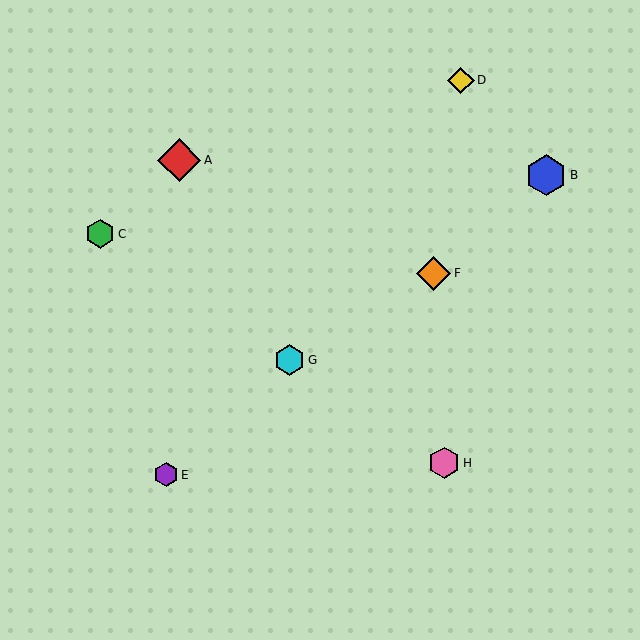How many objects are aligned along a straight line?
3 objects (C, G, H) are aligned along a straight line.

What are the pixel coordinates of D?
Object D is at (461, 80).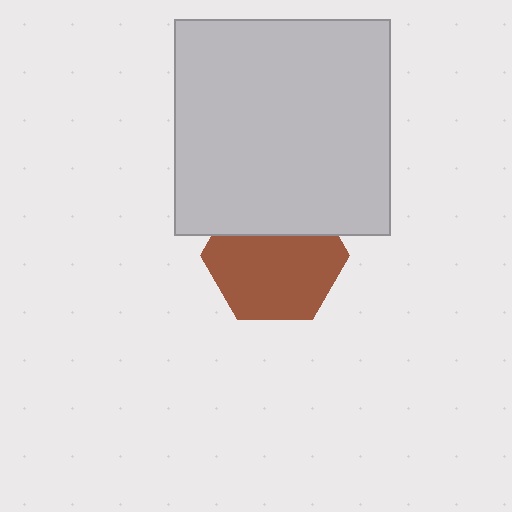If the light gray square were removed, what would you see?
You would see the complete brown hexagon.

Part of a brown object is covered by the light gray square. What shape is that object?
It is a hexagon.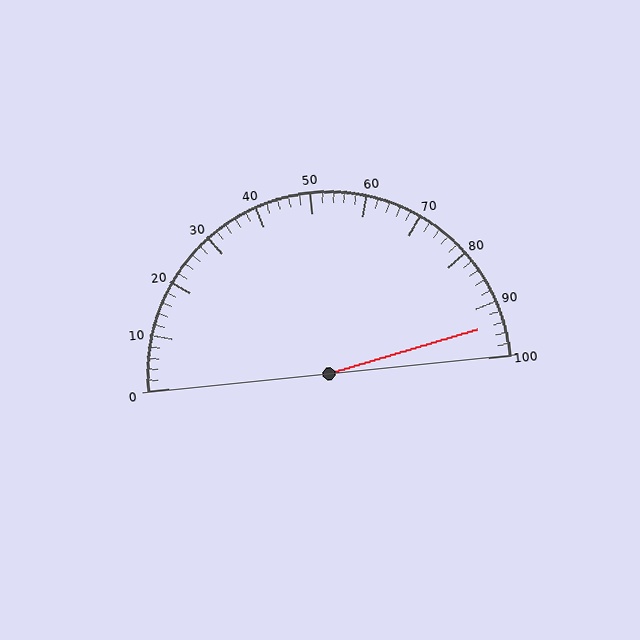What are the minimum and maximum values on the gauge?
The gauge ranges from 0 to 100.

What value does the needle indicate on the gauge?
The needle indicates approximately 94.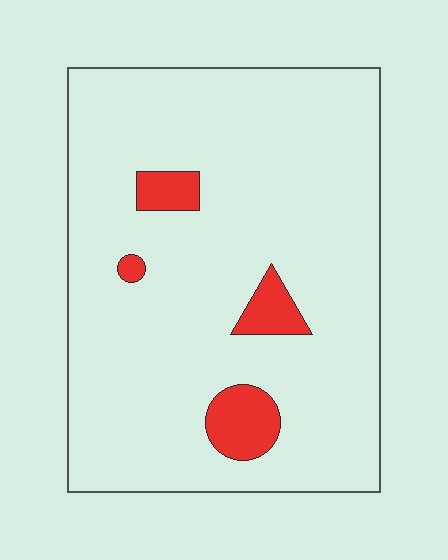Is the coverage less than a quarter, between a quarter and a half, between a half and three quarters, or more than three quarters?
Less than a quarter.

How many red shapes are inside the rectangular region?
4.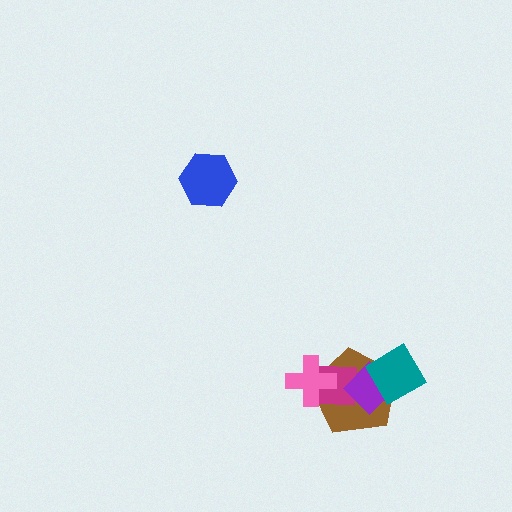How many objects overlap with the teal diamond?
2 objects overlap with the teal diamond.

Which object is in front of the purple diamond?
The teal diamond is in front of the purple diamond.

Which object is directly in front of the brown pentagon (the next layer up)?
The magenta square is directly in front of the brown pentagon.